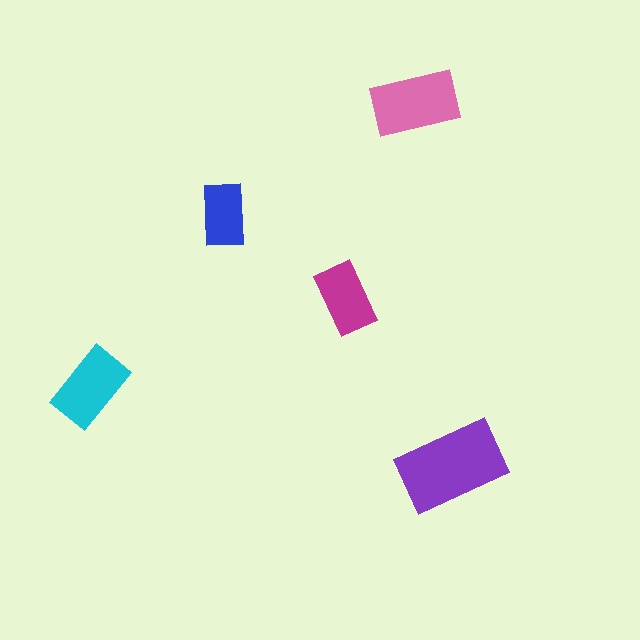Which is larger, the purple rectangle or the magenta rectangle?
The purple one.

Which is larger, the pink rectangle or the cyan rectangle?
The pink one.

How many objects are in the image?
There are 5 objects in the image.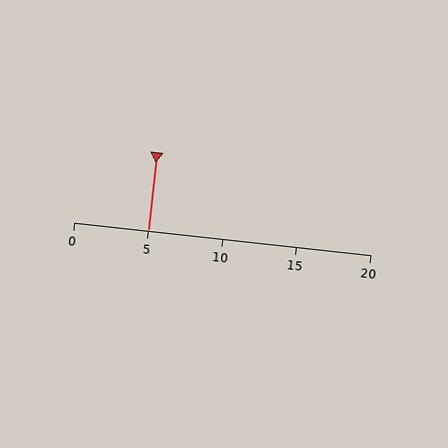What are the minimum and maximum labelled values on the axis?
The axis runs from 0 to 20.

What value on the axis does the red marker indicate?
The marker indicates approximately 5.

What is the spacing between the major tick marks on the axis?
The major ticks are spaced 5 apart.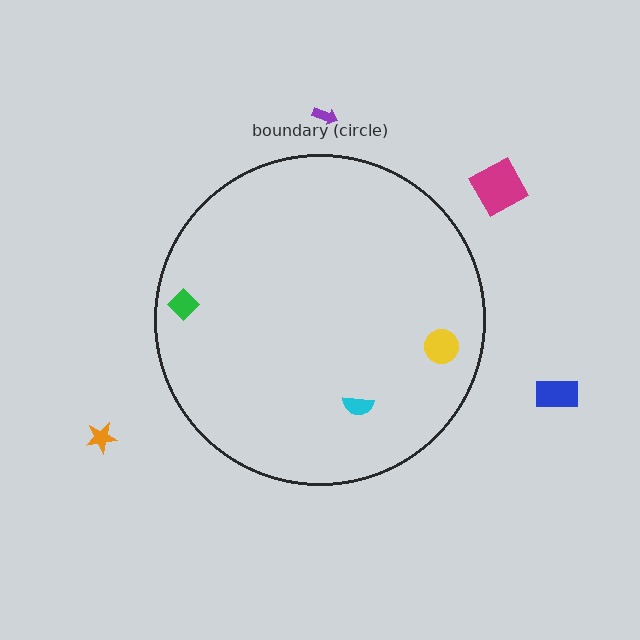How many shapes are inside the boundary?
3 inside, 4 outside.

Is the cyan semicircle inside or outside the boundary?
Inside.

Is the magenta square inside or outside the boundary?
Outside.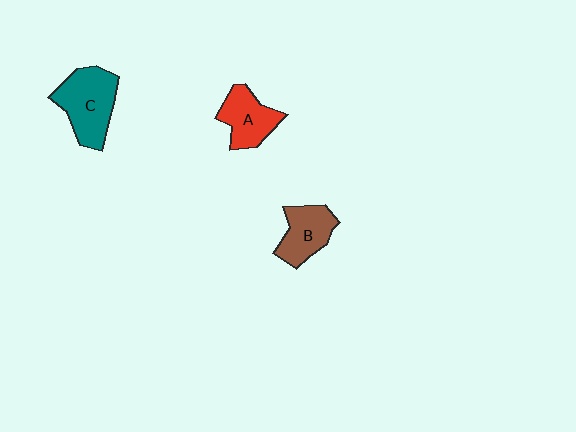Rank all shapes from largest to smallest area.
From largest to smallest: C (teal), B (brown), A (red).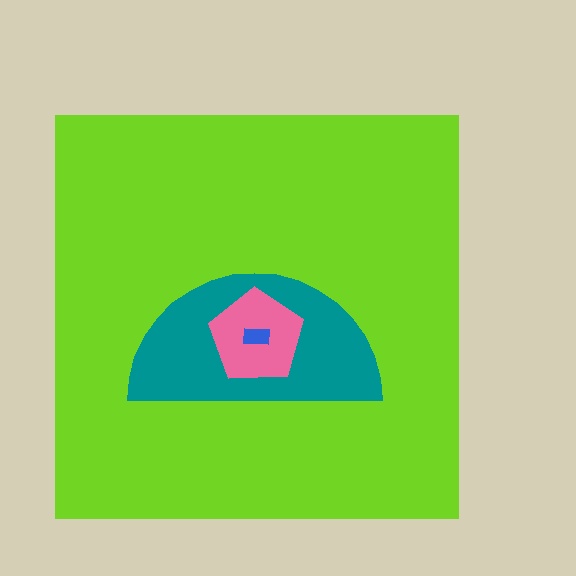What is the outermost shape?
The lime square.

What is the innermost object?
The blue rectangle.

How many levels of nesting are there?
4.